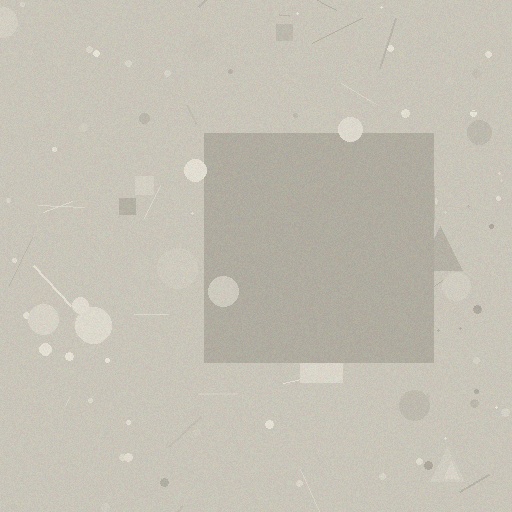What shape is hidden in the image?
A square is hidden in the image.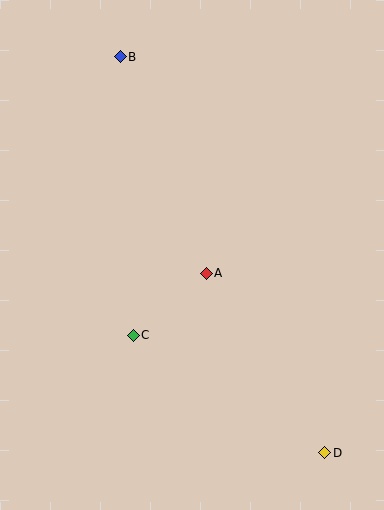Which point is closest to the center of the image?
Point A at (206, 273) is closest to the center.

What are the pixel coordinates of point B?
Point B is at (120, 57).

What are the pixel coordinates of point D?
Point D is at (325, 453).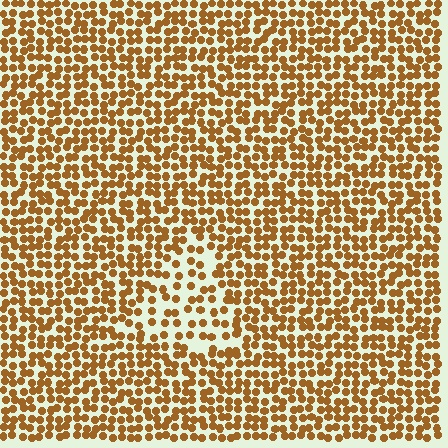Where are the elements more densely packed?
The elements are more densely packed outside the triangle boundary.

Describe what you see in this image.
The image contains small brown elements arranged at two different densities. A triangle-shaped region is visible where the elements are less densely packed than the surrounding area.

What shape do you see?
I see a triangle.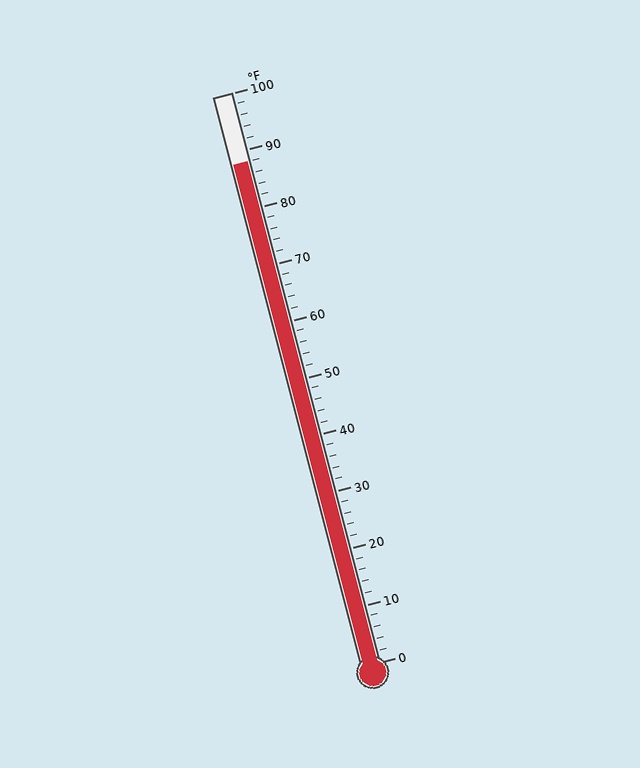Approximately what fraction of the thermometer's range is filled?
The thermometer is filled to approximately 90% of its range.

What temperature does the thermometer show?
The thermometer shows approximately 88°F.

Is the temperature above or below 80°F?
The temperature is above 80°F.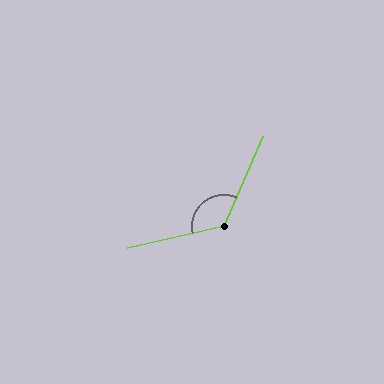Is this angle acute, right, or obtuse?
It is obtuse.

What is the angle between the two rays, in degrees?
Approximately 127 degrees.